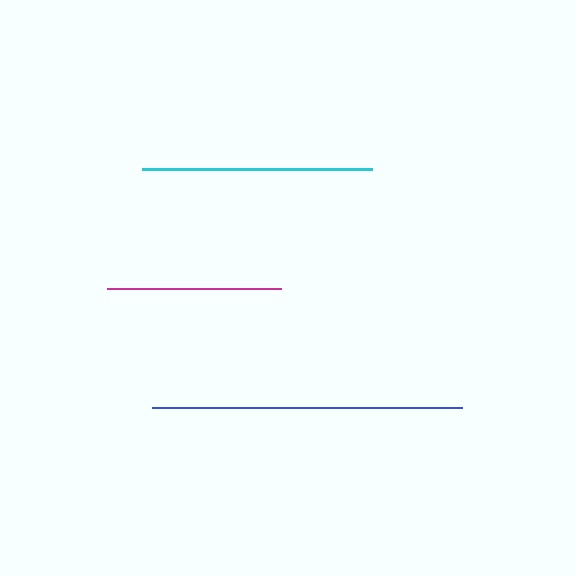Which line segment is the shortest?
The magenta line is the shortest at approximately 174 pixels.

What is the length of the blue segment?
The blue segment is approximately 311 pixels long.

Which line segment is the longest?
The blue line is the longest at approximately 311 pixels.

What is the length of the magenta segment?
The magenta segment is approximately 174 pixels long.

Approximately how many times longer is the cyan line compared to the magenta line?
The cyan line is approximately 1.3 times the length of the magenta line.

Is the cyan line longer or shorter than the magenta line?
The cyan line is longer than the magenta line.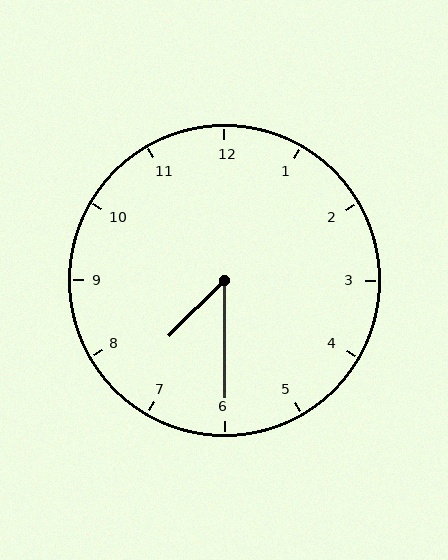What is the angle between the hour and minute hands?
Approximately 45 degrees.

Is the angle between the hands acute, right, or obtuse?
It is acute.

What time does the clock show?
7:30.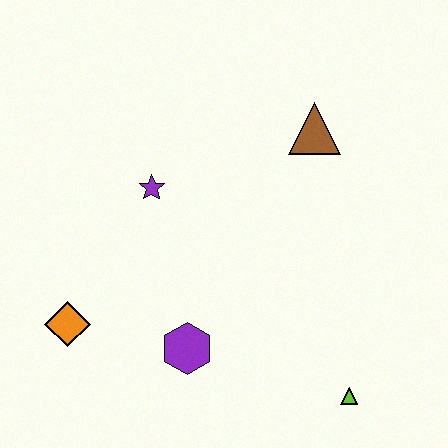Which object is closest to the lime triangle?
The purple hexagon is closest to the lime triangle.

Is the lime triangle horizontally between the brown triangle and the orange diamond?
No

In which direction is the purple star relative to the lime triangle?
The purple star is above the lime triangle.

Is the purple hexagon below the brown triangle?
Yes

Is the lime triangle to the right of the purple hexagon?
Yes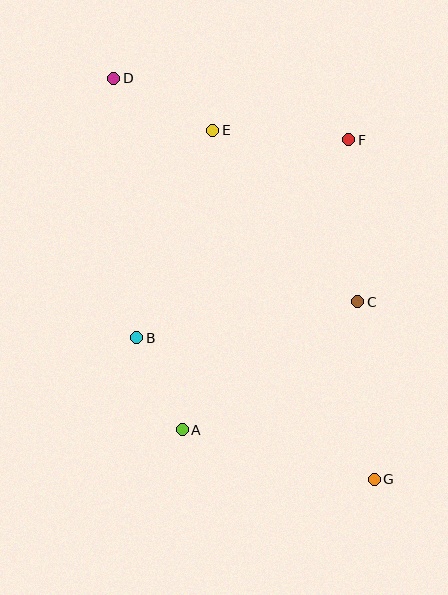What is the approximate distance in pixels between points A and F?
The distance between A and F is approximately 334 pixels.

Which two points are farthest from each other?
Points D and G are farthest from each other.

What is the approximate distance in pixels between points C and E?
The distance between C and E is approximately 225 pixels.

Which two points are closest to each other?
Points A and B are closest to each other.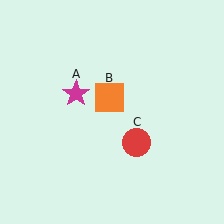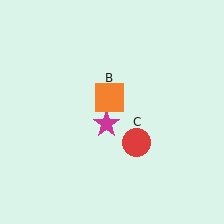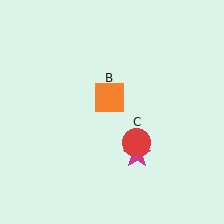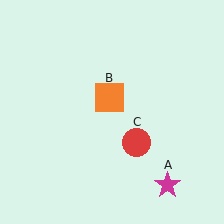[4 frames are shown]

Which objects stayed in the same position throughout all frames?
Orange square (object B) and red circle (object C) remained stationary.